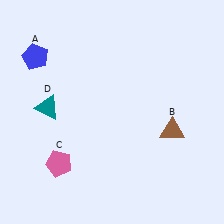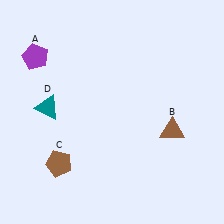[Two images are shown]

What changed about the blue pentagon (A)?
In Image 1, A is blue. In Image 2, it changed to purple.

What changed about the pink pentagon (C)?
In Image 1, C is pink. In Image 2, it changed to brown.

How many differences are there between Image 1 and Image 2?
There are 2 differences between the two images.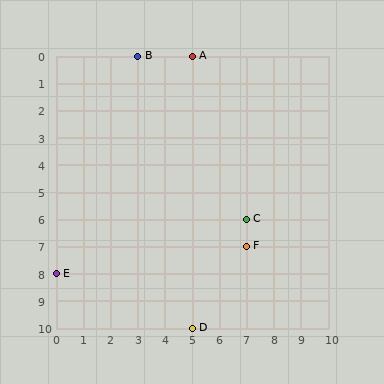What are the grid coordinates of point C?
Point C is at grid coordinates (7, 6).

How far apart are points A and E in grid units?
Points A and E are 5 columns and 8 rows apart (about 9.4 grid units diagonally).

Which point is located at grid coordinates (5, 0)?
Point A is at (5, 0).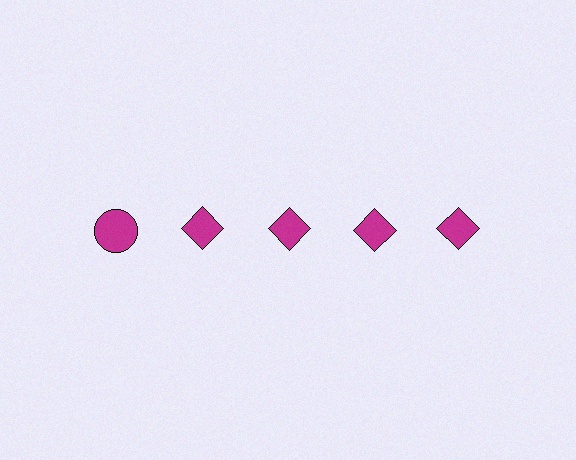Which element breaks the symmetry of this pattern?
The magenta circle in the top row, leftmost column breaks the symmetry. All other shapes are magenta diamonds.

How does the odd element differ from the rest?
It has a different shape: circle instead of diamond.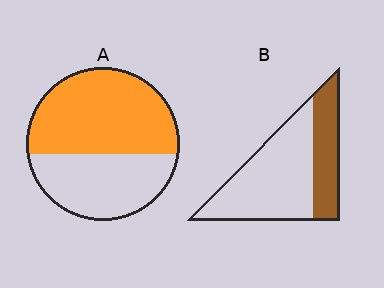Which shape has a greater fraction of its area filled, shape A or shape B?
Shape A.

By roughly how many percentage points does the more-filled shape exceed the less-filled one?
By roughly 25 percentage points (A over B).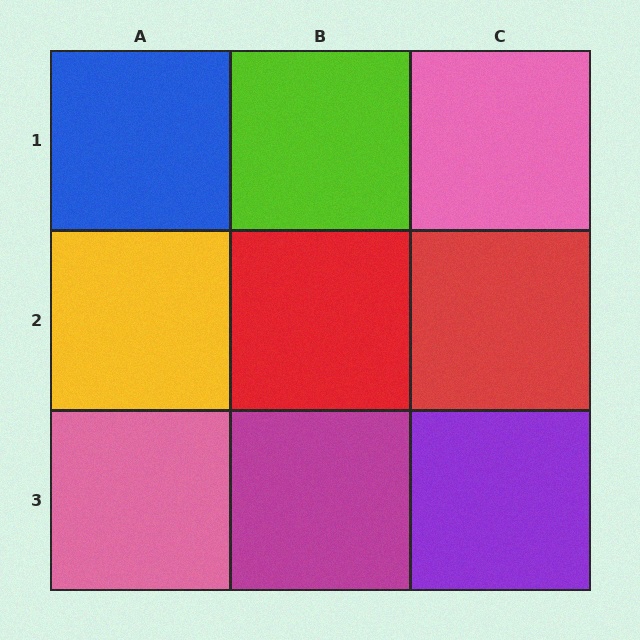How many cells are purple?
1 cell is purple.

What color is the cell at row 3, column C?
Purple.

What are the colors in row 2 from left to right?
Yellow, red, red.